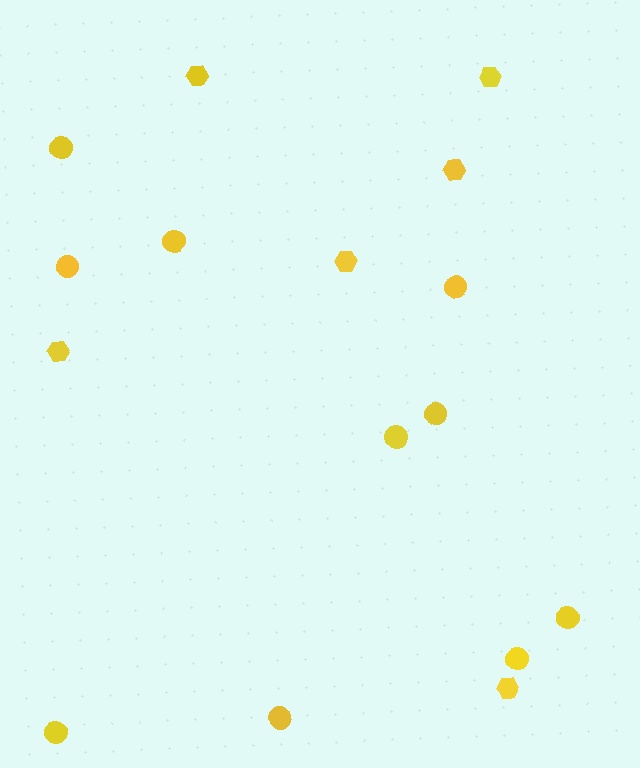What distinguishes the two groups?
There are 2 groups: one group of circles (10) and one group of hexagons (6).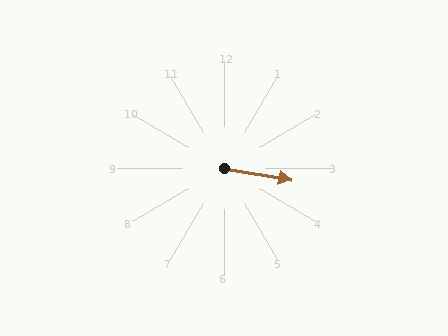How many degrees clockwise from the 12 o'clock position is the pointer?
Approximately 100 degrees.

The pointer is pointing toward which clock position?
Roughly 3 o'clock.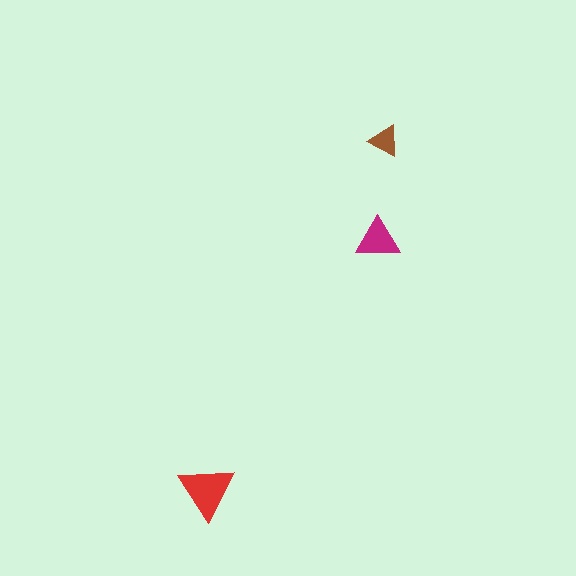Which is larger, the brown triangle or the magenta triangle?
The magenta one.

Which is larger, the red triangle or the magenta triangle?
The red one.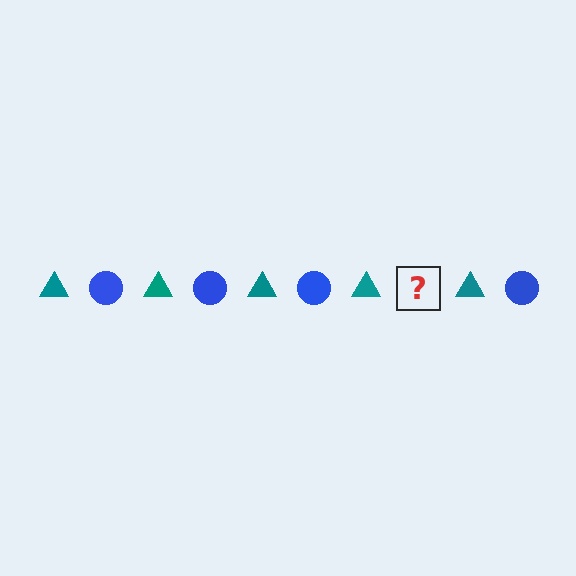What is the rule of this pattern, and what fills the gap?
The rule is that the pattern alternates between teal triangle and blue circle. The gap should be filled with a blue circle.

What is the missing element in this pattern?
The missing element is a blue circle.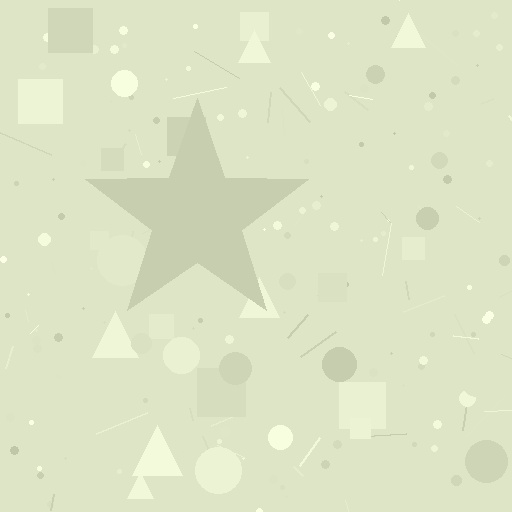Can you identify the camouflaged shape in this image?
The camouflaged shape is a star.